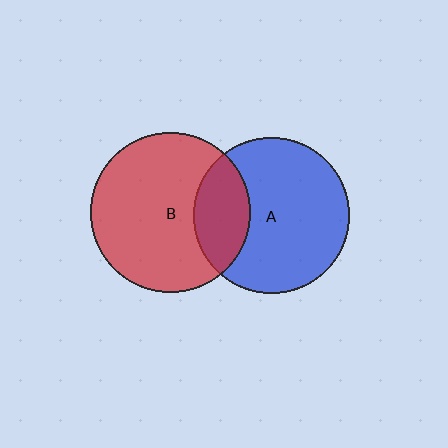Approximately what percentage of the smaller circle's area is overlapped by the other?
Approximately 25%.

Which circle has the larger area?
Circle B (red).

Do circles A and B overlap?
Yes.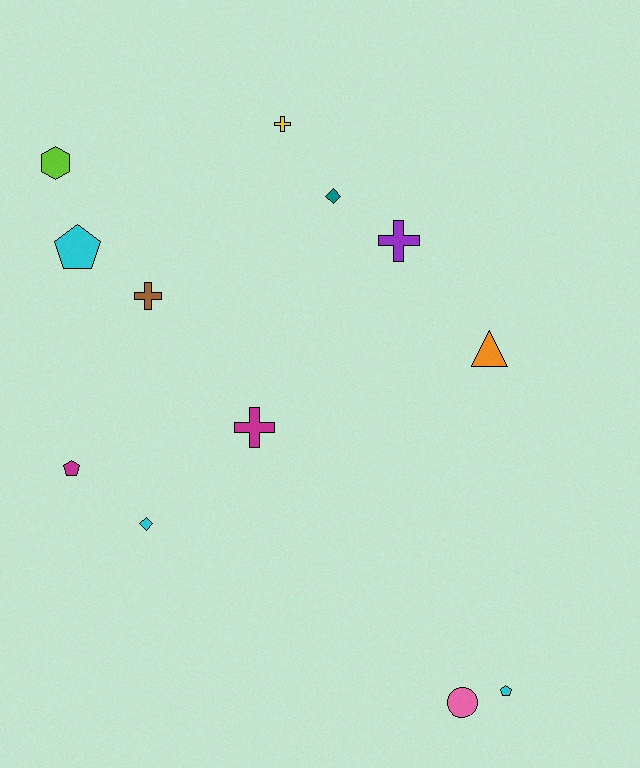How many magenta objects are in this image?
There are 2 magenta objects.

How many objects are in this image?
There are 12 objects.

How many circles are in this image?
There is 1 circle.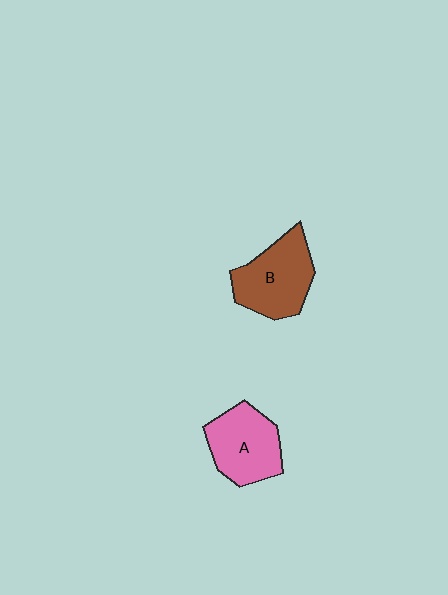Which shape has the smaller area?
Shape A (pink).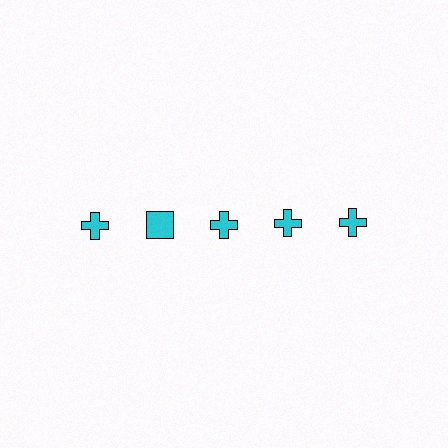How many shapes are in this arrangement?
There are 5 shapes arranged in a grid pattern.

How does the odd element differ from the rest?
It has a different shape: square instead of cross.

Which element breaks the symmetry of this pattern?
The cyan square in the top row, second from left column breaks the symmetry. All other shapes are cyan crosses.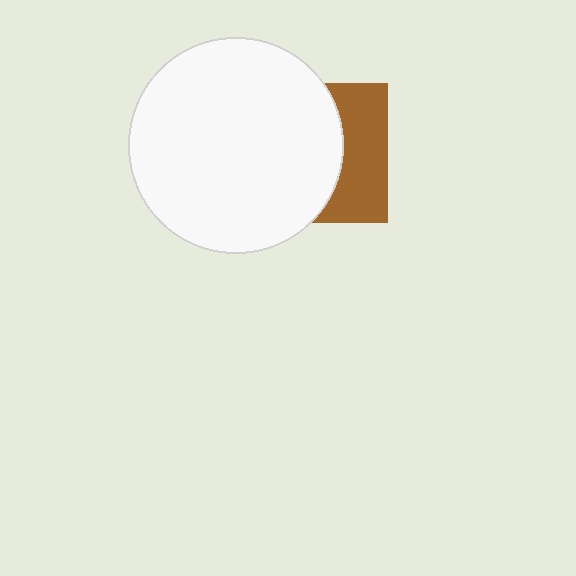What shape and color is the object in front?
The object in front is a white circle.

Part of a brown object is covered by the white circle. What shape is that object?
It is a square.